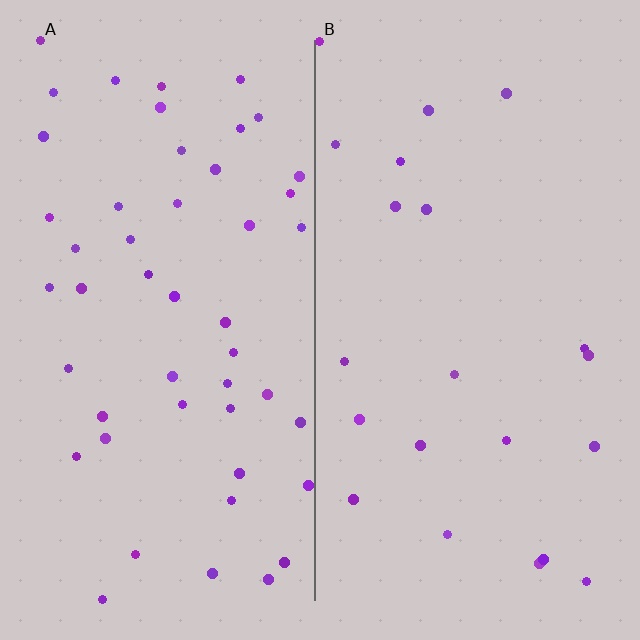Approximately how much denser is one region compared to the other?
Approximately 2.3× — region A over region B.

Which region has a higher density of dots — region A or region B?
A (the left).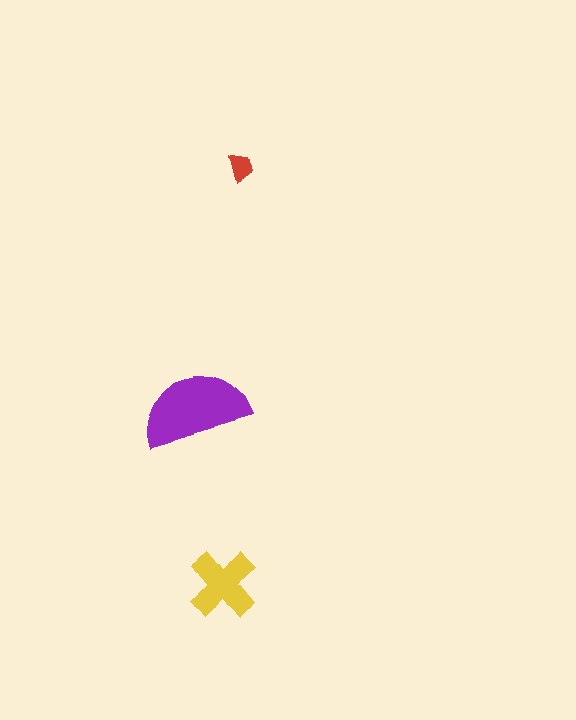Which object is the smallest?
The red trapezoid.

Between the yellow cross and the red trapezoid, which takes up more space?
The yellow cross.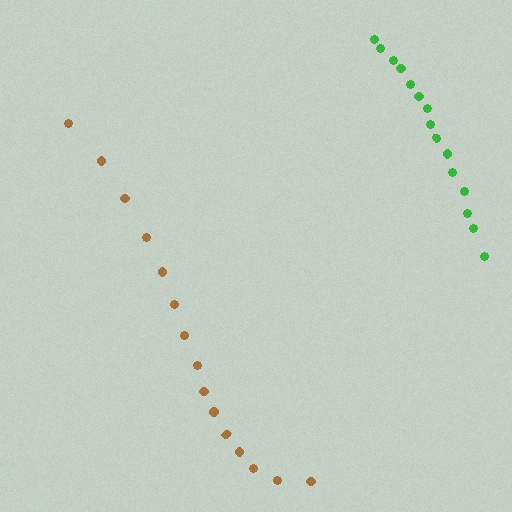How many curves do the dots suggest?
There are 2 distinct paths.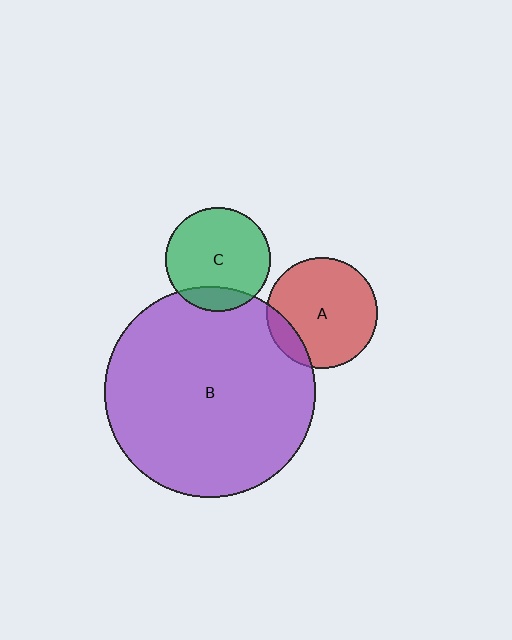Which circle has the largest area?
Circle B (purple).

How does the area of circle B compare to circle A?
Approximately 3.7 times.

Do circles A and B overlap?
Yes.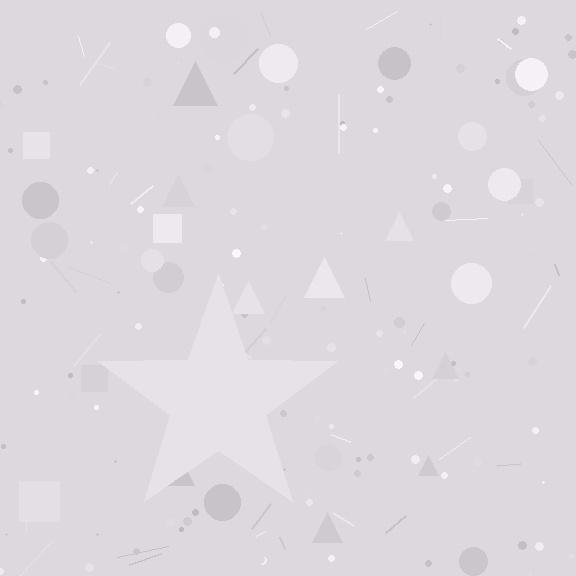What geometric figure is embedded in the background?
A star is embedded in the background.